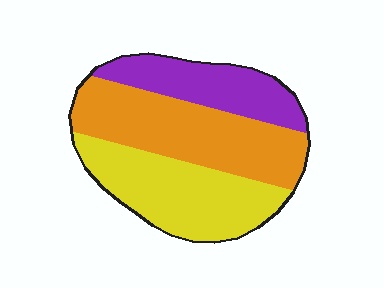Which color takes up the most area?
Orange, at roughly 40%.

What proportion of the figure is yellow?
Yellow covers 36% of the figure.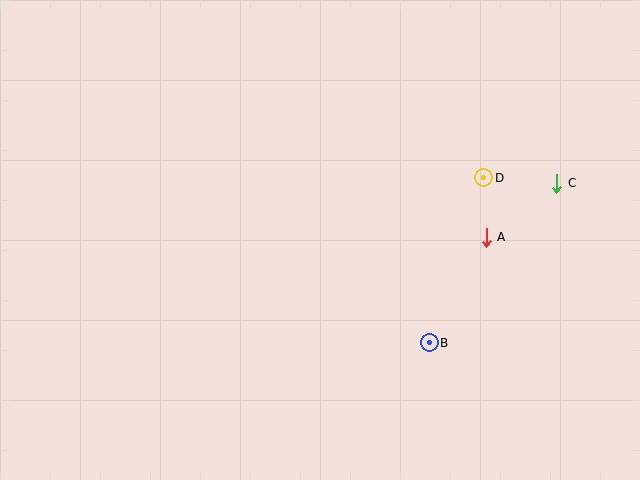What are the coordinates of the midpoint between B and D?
The midpoint between B and D is at (456, 260).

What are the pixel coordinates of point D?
Point D is at (484, 178).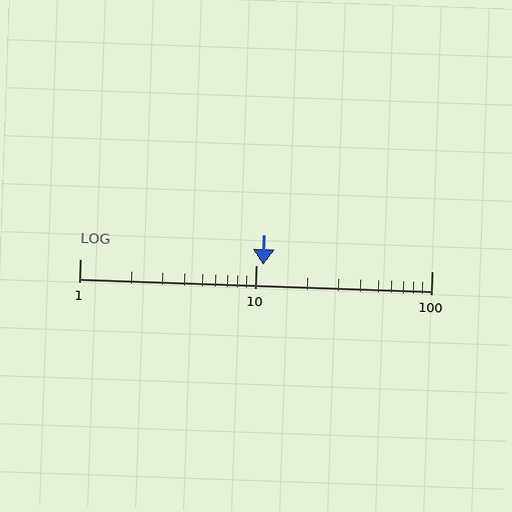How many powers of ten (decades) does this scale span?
The scale spans 2 decades, from 1 to 100.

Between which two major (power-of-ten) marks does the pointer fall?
The pointer is between 10 and 100.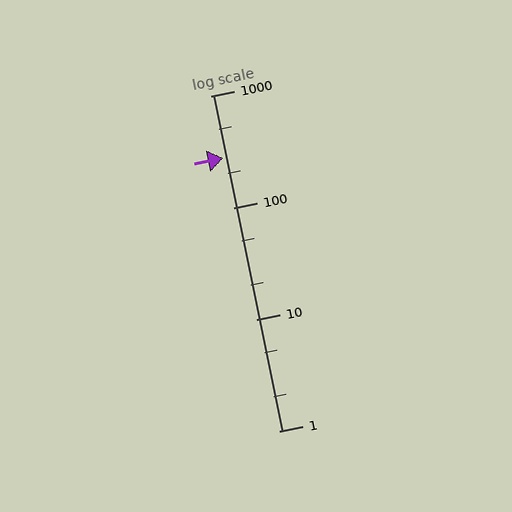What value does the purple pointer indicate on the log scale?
The pointer indicates approximately 280.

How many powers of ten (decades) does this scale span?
The scale spans 3 decades, from 1 to 1000.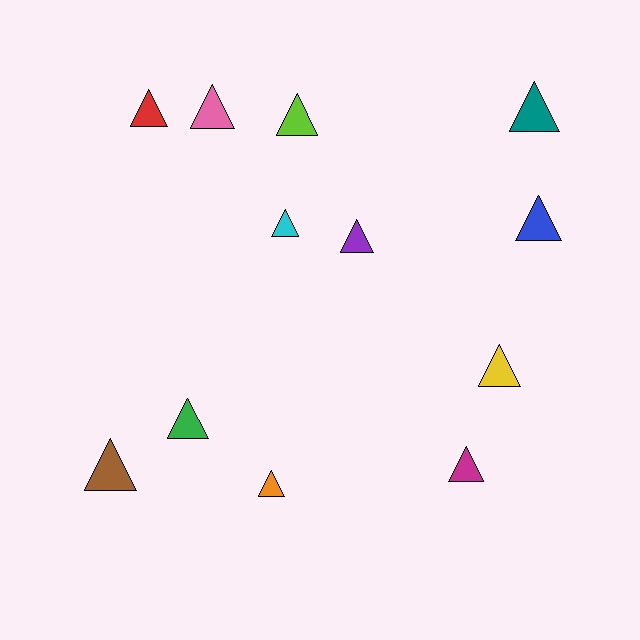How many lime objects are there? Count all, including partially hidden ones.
There is 1 lime object.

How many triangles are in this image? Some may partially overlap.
There are 12 triangles.